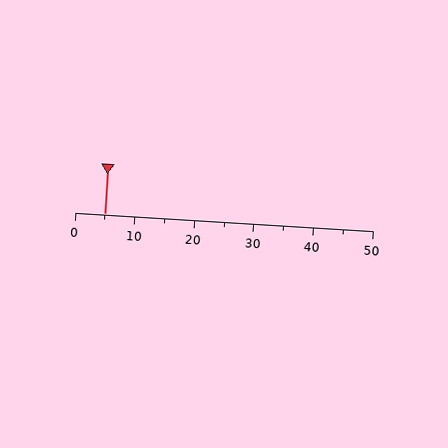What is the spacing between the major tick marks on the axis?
The major ticks are spaced 10 apart.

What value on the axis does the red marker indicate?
The marker indicates approximately 5.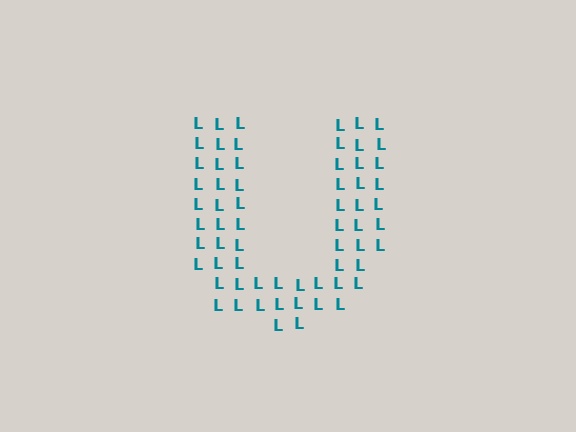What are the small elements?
The small elements are letter L's.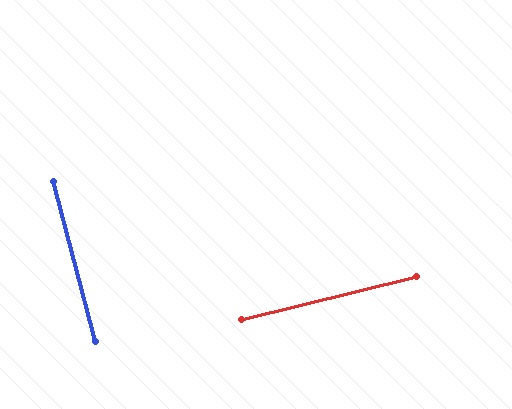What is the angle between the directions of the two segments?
Approximately 89 degrees.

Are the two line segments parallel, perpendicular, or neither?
Perpendicular — they meet at approximately 89°.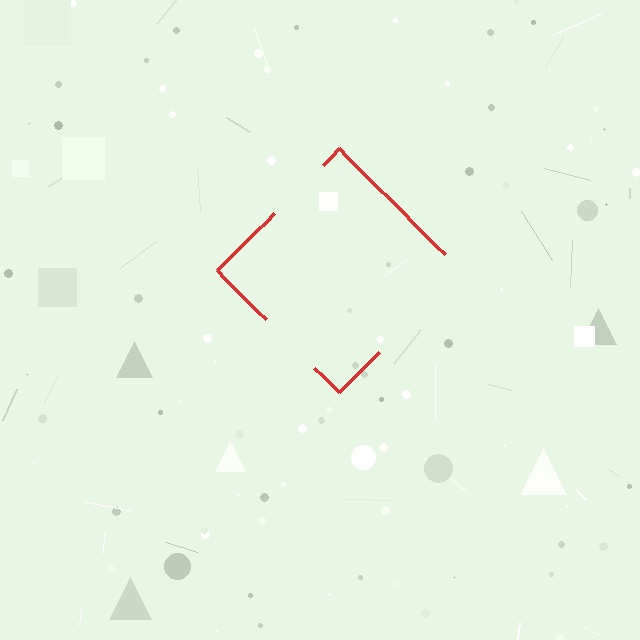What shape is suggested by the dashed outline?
The dashed outline suggests a diamond.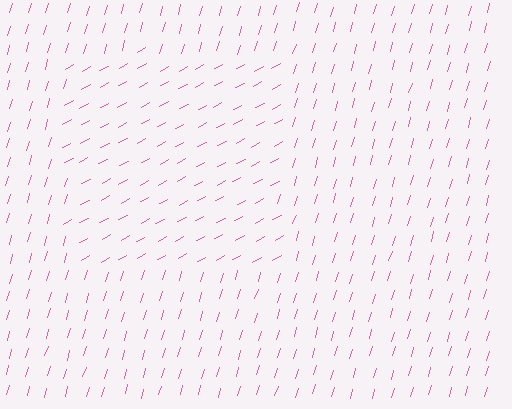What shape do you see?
I see a rectangle.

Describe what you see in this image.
The image is filled with small pink line segments. A rectangle region in the image has lines oriented differently from the surrounding lines, creating a visible texture boundary.